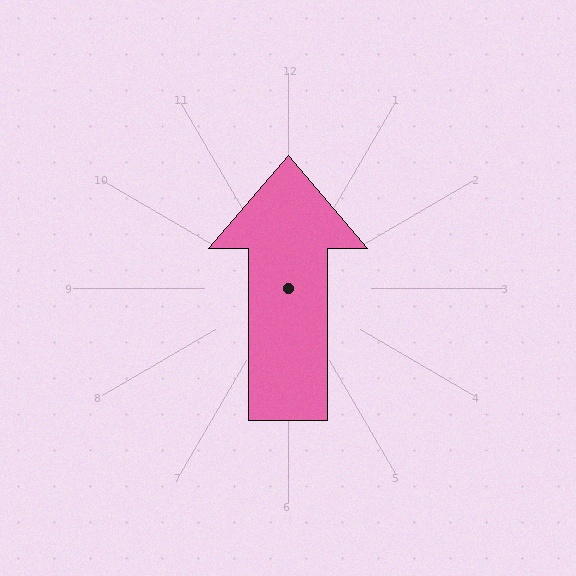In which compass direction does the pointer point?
North.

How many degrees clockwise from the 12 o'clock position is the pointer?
Approximately 0 degrees.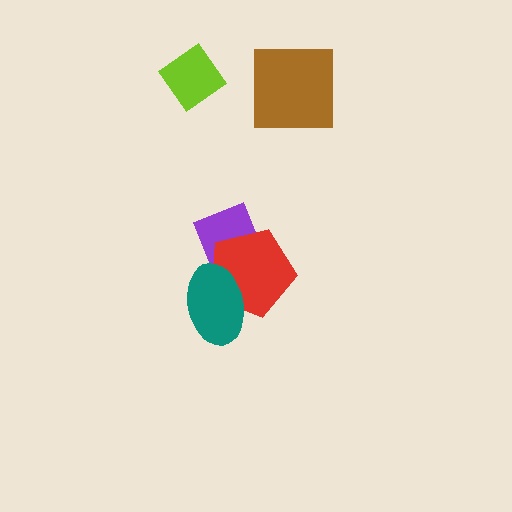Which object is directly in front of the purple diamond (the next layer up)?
The red pentagon is directly in front of the purple diamond.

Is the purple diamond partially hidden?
Yes, it is partially covered by another shape.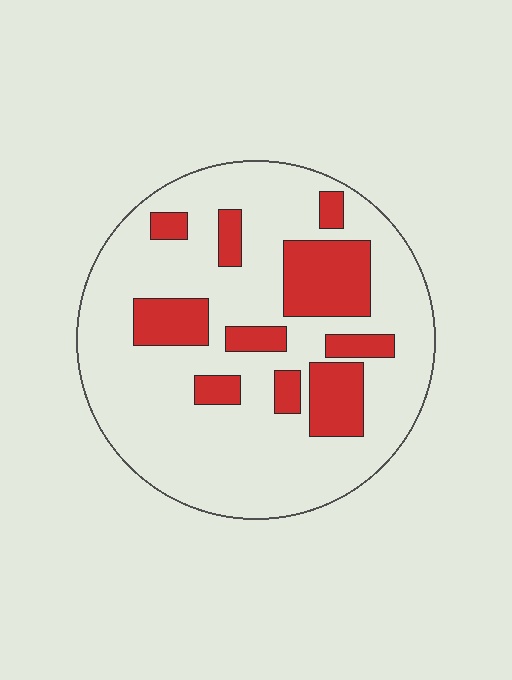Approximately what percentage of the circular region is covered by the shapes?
Approximately 25%.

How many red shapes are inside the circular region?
10.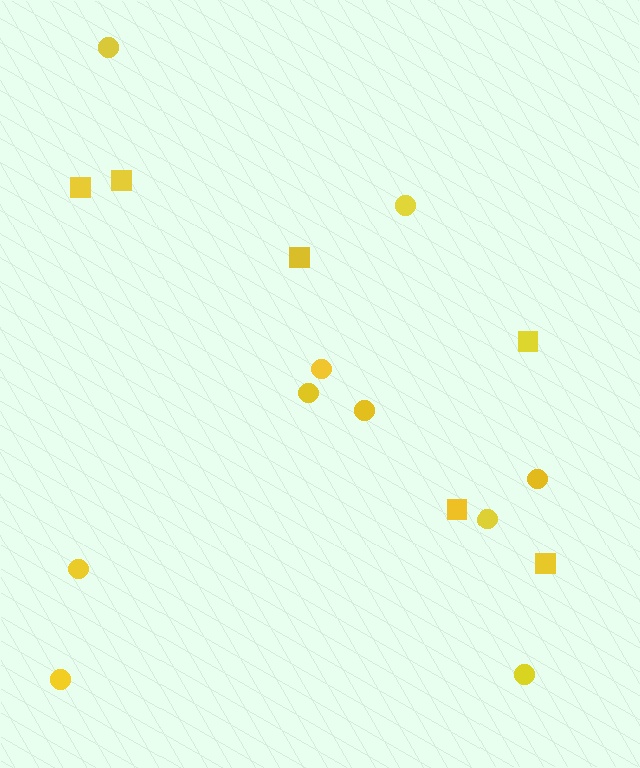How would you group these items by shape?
There are 2 groups: one group of squares (6) and one group of circles (10).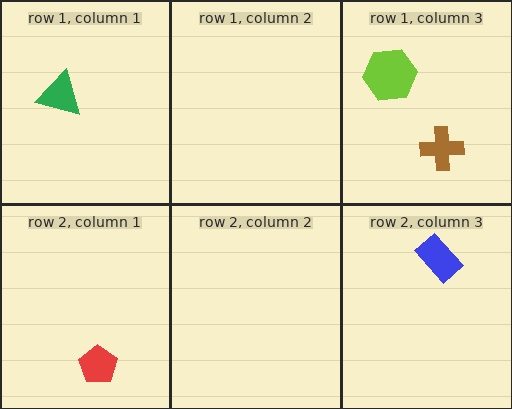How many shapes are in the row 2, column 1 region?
1.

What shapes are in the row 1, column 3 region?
The lime hexagon, the brown cross.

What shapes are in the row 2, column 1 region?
The red pentagon.